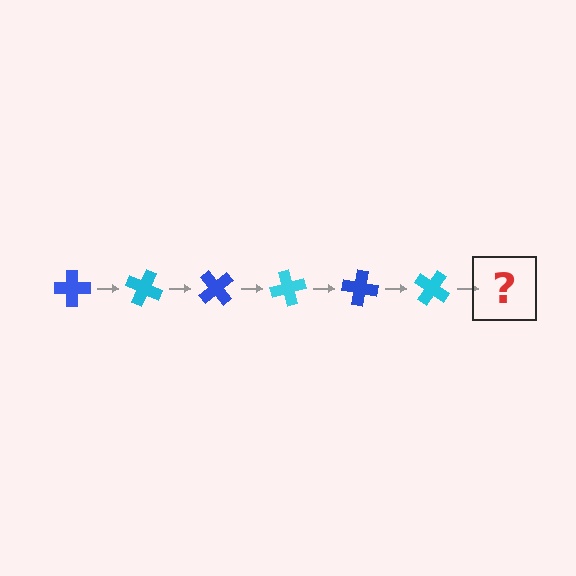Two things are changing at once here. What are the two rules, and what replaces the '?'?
The two rules are that it rotates 25 degrees each step and the color cycles through blue and cyan. The '?' should be a blue cross, rotated 150 degrees from the start.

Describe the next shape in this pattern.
It should be a blue cross, rotated 150 degrees from the start.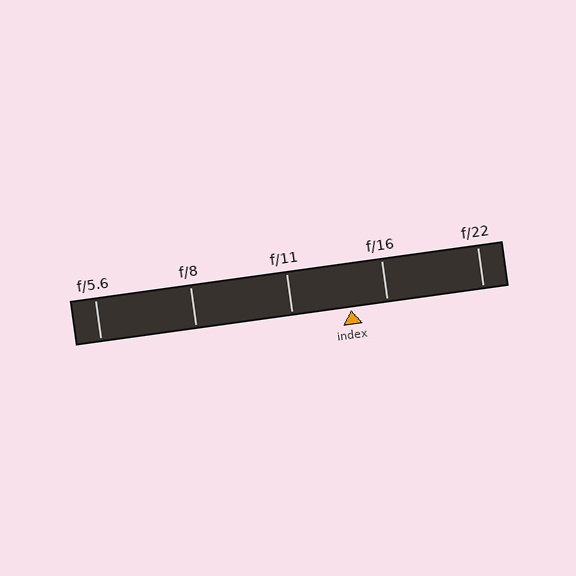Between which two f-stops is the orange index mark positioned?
The index mark is between f/11 and f/16.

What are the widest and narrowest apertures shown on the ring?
The widest aperture shown is f/5.6 and the narrowest is f/22.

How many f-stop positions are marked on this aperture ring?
There are 5 f-stop positions marked.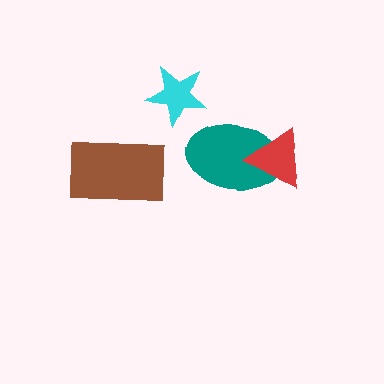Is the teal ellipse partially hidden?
Yes, it is partially covered by another shape.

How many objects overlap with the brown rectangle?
0 objects overlap with the brown rectangle.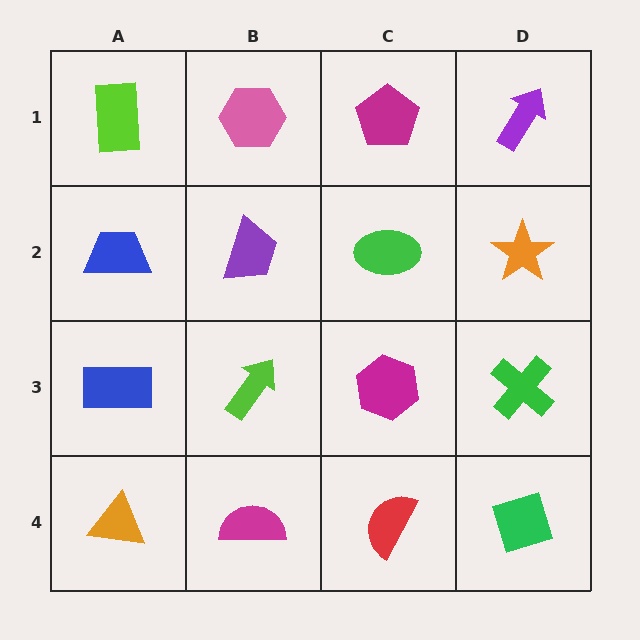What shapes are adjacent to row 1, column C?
A green ellipse (row 2, column C), a pink hexagon (row 1, column B), a purple arrow (row 1, column D).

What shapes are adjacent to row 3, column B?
A purple trapezoid (row 2, column B), a magenta semicircle (row 4, column B), a blue rectangle (row 3, column A), a magenta hexagon (row 3, column C).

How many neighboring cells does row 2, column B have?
4.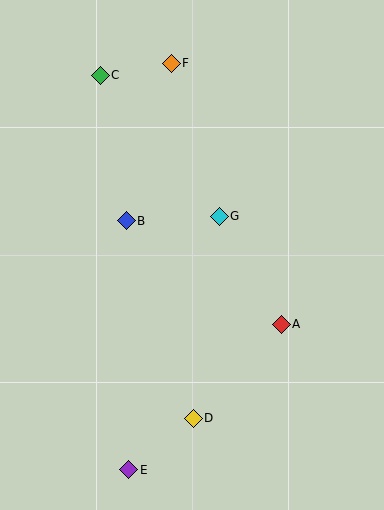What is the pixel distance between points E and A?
The distance between E and A is 211 pixels.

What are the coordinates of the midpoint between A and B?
The midpoint between A and B is at (204, 273).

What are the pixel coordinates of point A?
Point A is at (281, 324).